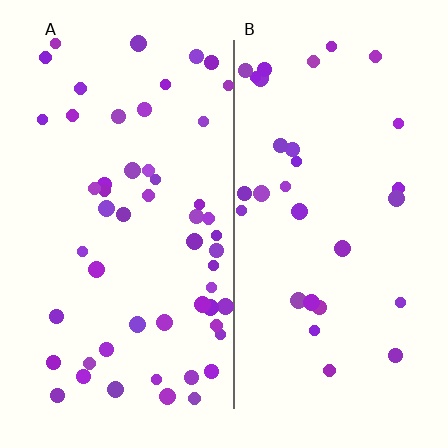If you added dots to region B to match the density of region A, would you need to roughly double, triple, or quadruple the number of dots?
Approximately double.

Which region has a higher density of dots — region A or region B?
A (the left).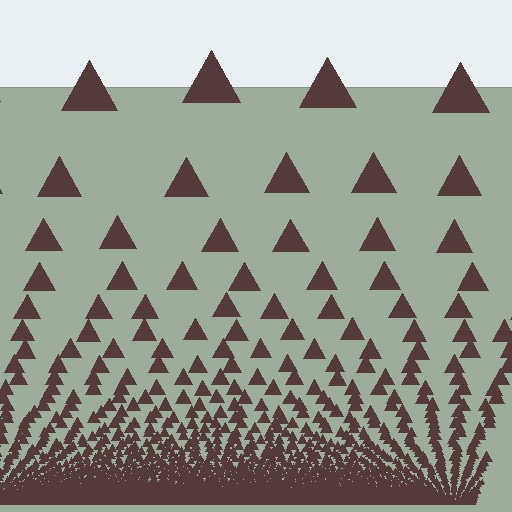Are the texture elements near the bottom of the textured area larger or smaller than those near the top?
Smaller. The gradient is inverted — elements near the bottom are smaller and denser.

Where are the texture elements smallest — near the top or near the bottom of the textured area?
Near the bottom.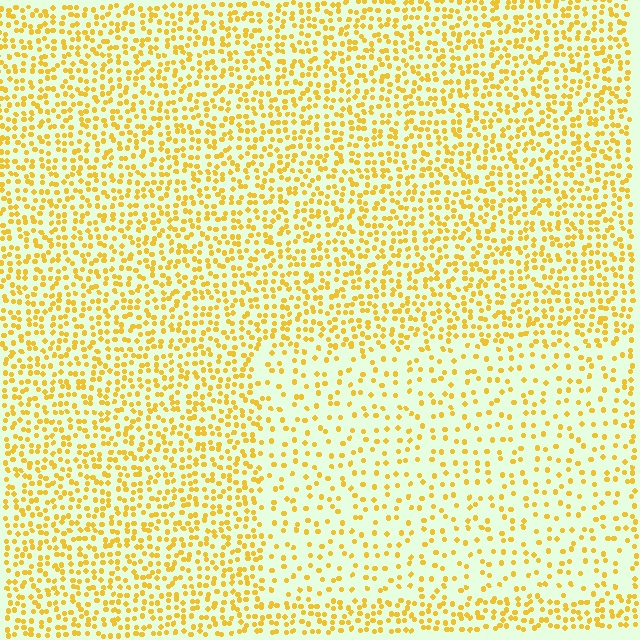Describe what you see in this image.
The image contains small yellow elements arranged at two different densities. A rectangle-shaped region is visible where the elements are less densely packed than the surrounding area.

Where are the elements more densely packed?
The elements are more densely packed outside the rectangle boundary.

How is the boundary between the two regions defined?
The boundary is defined by a change in element density (approximately 2.1x ratio). All elements are the same color, size, and shape.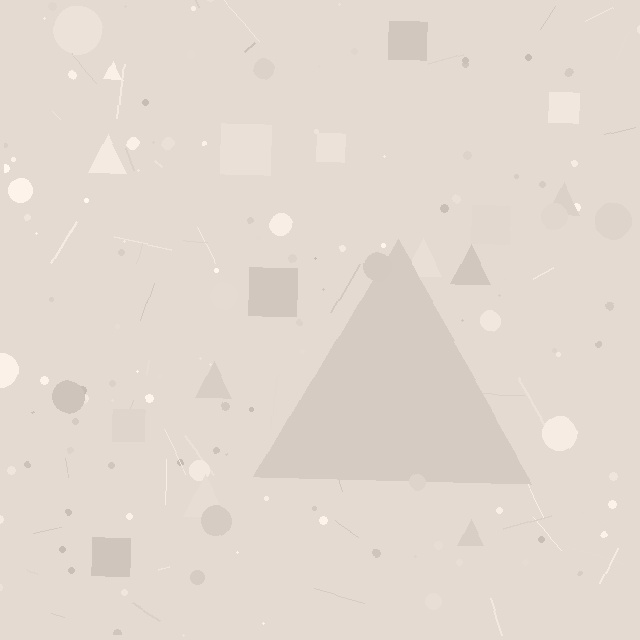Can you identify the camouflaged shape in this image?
The camouflaged shape is a triangle.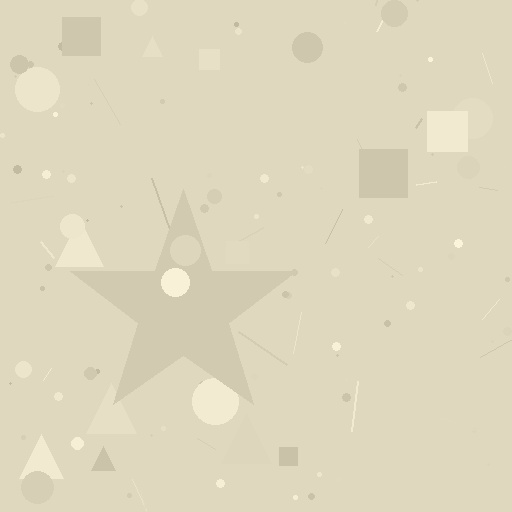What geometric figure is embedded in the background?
A star is embedded in the background.